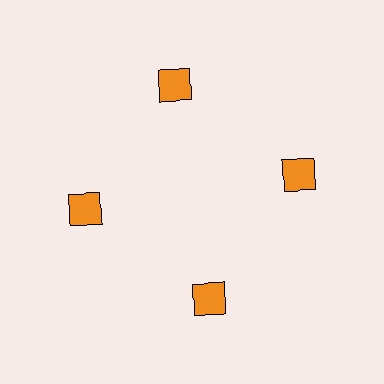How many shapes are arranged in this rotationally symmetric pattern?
There are 4 shapes, arranged in 4 groups of 1.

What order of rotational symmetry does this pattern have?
This pattern has 4-fold rotational symmetry.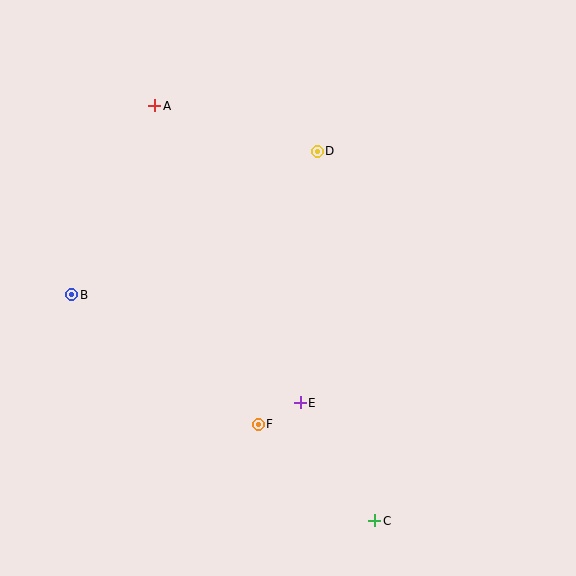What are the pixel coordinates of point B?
Point B is at (72, 295).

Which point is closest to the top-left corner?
Point A is closest to the top-left corner.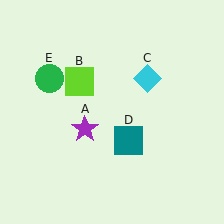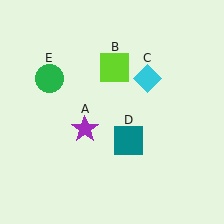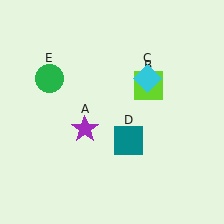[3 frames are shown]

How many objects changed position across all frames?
1 object changed position: lime square (object B).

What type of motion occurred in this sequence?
The lime square (object B) rotated clockwise around the center of the scene.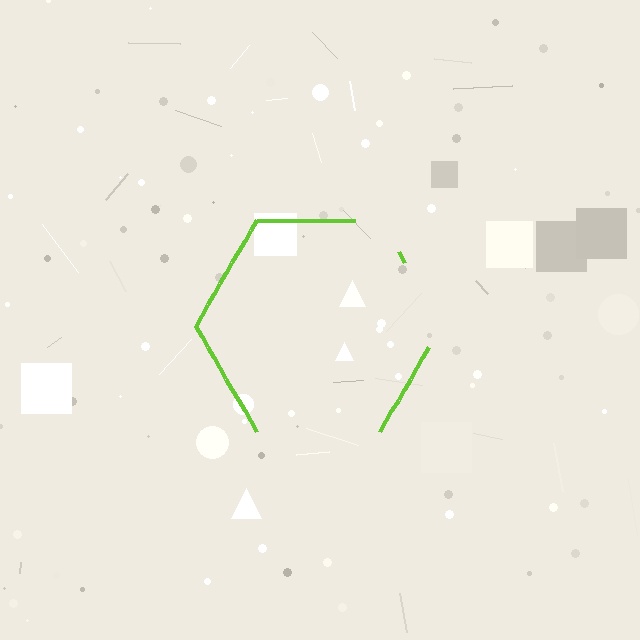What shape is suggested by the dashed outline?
The dashed outline suggests a hexagon.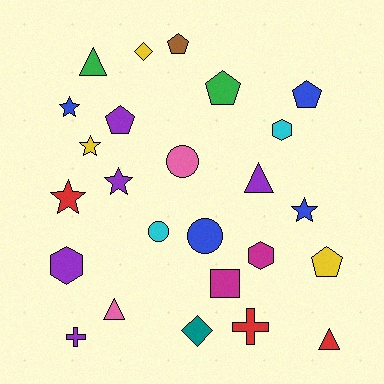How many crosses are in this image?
There are 2 crosses.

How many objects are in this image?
There are 25 objects.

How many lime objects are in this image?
There are no lime objects.